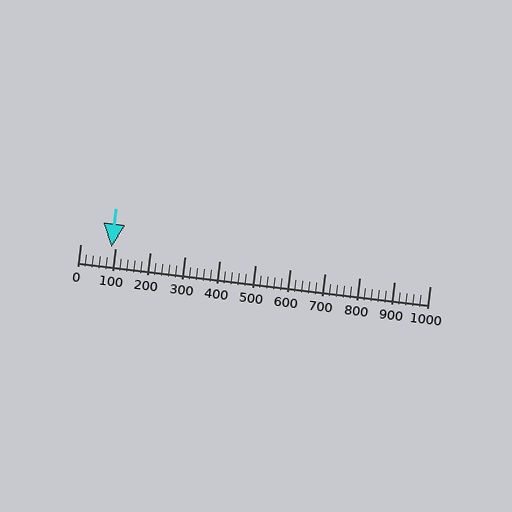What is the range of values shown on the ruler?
The ruler shows values from 0 to 1000.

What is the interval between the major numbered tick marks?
The major tick marks are spaced 100 units apart.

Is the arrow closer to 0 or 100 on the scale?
The arrow is closer to 100.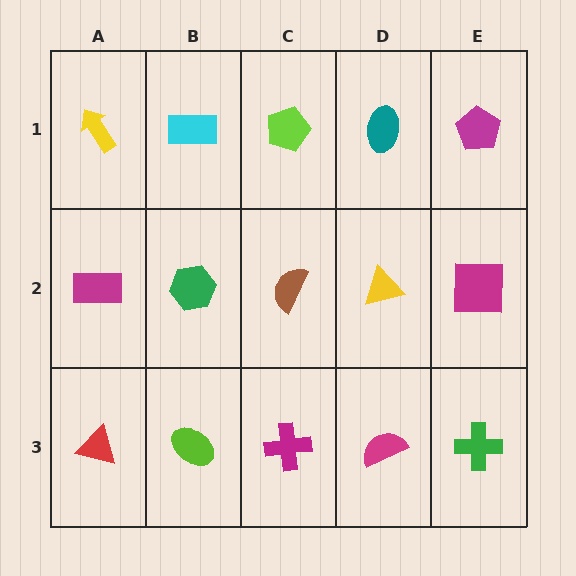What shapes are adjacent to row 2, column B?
A cyan rectangle (row 1, column B), a lime ellipse (row 3, column B), a magenta rectangle (row 2, column A), a brown semicircle (row 2, column C).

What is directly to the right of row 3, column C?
A magenta semicircle.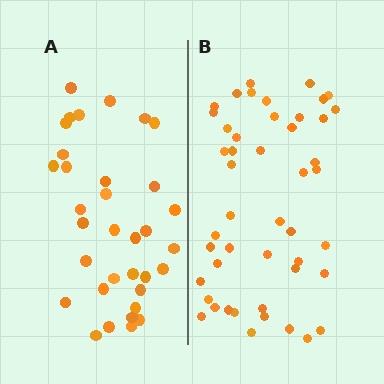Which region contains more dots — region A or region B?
Region B (the right region) has more dots.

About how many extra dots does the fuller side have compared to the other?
Region B has approximately 15 more dots than region A.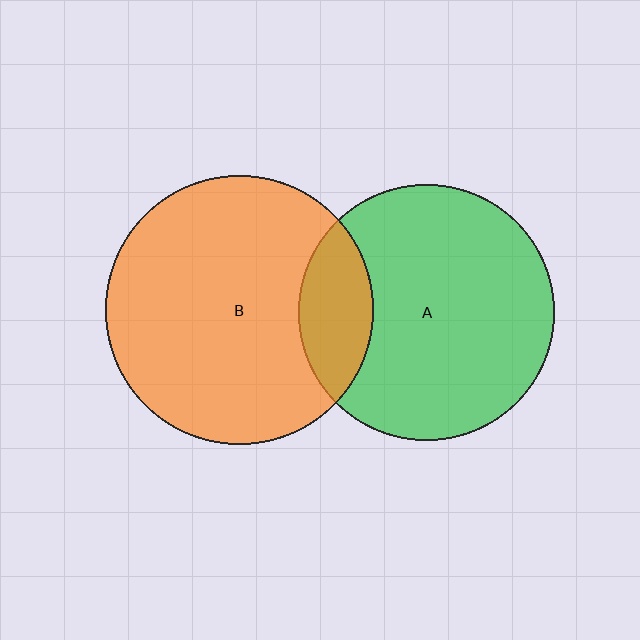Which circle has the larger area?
Circle B (orange).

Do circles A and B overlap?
Yes.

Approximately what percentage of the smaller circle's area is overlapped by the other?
Approximately 20%.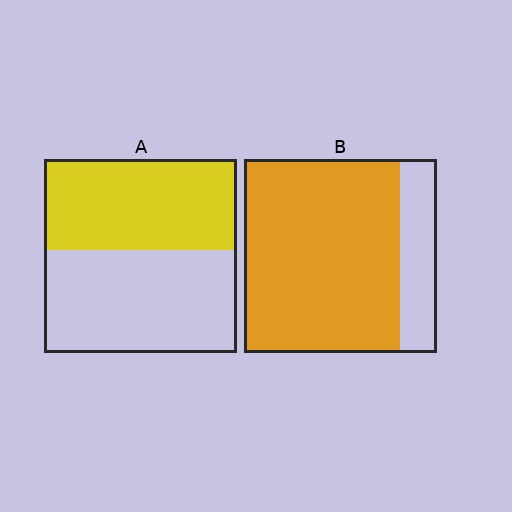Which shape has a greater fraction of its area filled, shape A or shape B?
Shape B.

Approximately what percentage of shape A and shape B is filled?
A is approximately 45% and B is approximately 80%.